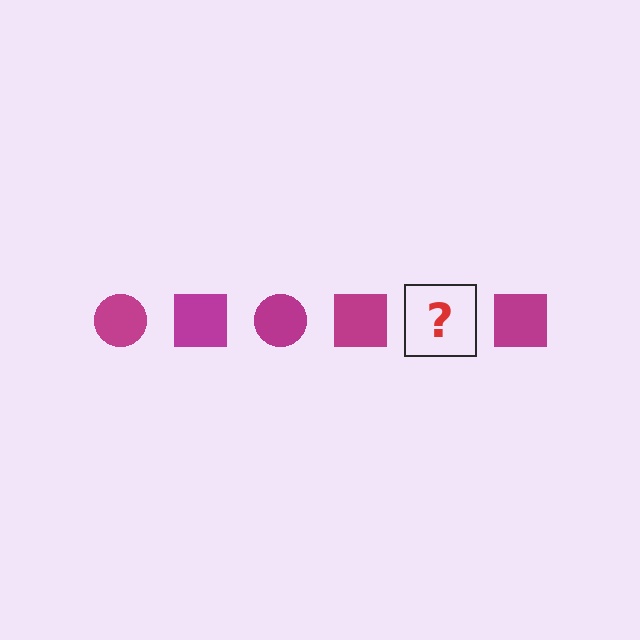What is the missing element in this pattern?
The missing element is a magenta circle.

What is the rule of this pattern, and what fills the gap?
The rule is that the pattern cycles through circle, square shapes in magenta. The gap should be filled with a magenta circle.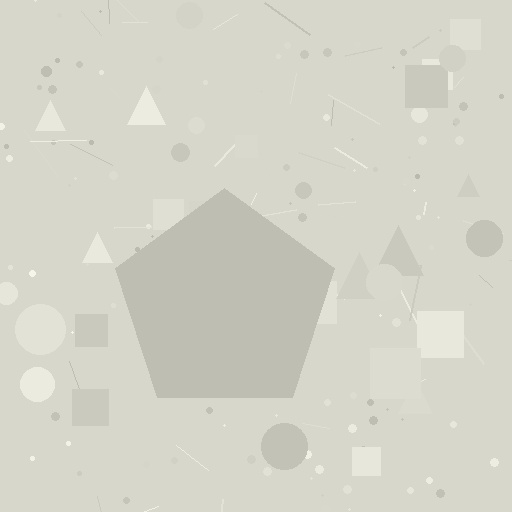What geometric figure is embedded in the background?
A pentagon is embedded in the background.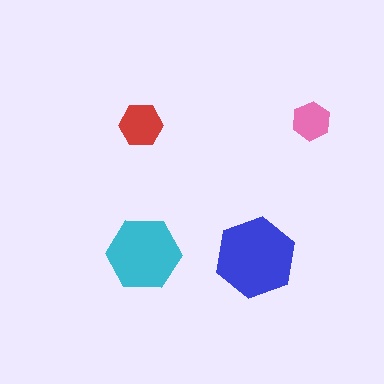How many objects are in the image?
There are 4 objects in the image.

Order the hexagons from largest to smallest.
the blue one, the cyan one, the red one, the pink one.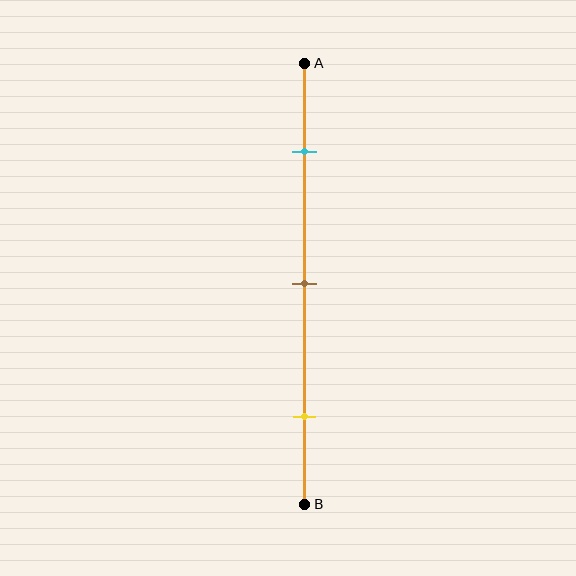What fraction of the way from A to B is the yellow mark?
The yellow mark is approximately 80% (0.8) of the way from A to B.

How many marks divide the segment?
There are 3 marks dividing the segment.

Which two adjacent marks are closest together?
The cyan and brown marks are the closest adjacent pair.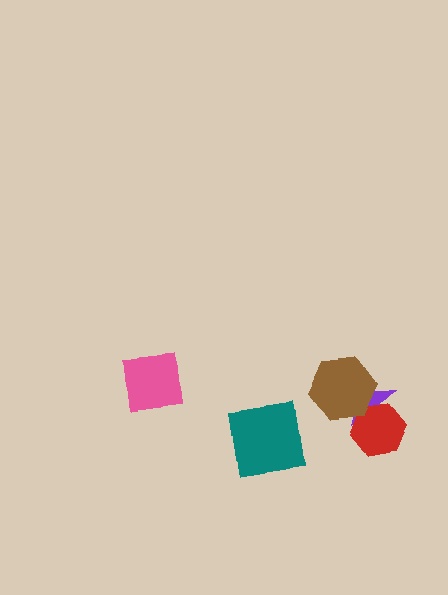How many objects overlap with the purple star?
2 objects overlap with the purple star.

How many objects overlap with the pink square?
0 objects overlap with the pink square.